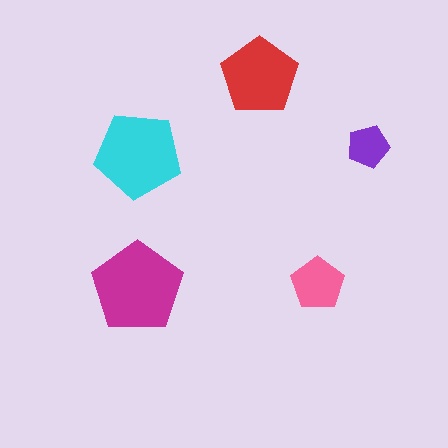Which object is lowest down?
The magenta pentagon is bottommost.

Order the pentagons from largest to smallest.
the magenta one, the cyan one, the red one, the pink one, the purple one.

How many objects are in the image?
There are 5 objects in the image.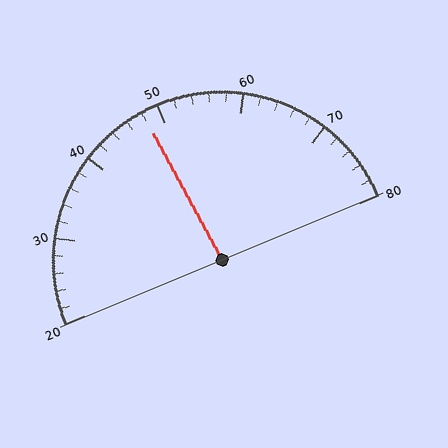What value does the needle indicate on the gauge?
The needle indicates approximately 48.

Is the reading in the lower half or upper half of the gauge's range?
The reading is in the lower half of the range (20 to 80).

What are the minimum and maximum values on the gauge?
The gauge ranges from 20 to 80.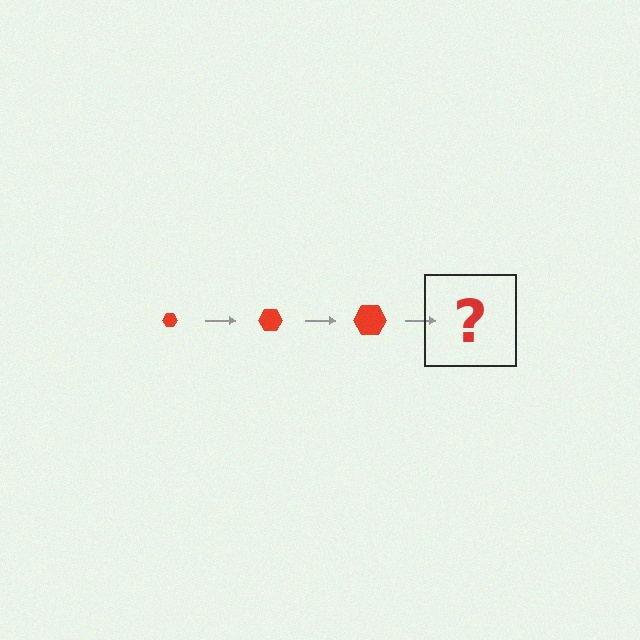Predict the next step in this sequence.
The next step is a red hexagon, larger than the previous one.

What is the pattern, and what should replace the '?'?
The pattern is that the hexagon gets progressively larger each step. The '?' should be a red hexagon, larger than the previous one.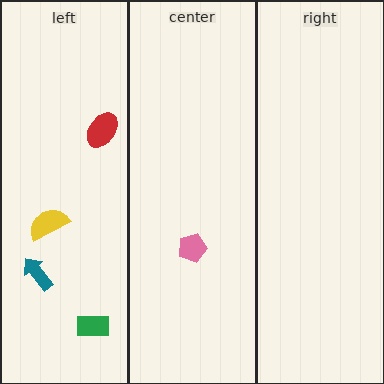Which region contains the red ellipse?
The left region.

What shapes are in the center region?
The pink pentagon.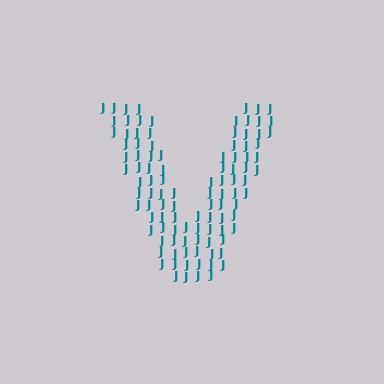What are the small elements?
The small elements are letter J's.